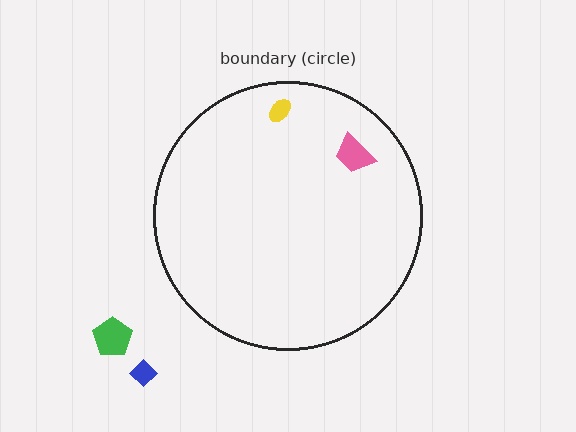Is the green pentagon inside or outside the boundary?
Outside.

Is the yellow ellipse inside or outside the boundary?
Inside.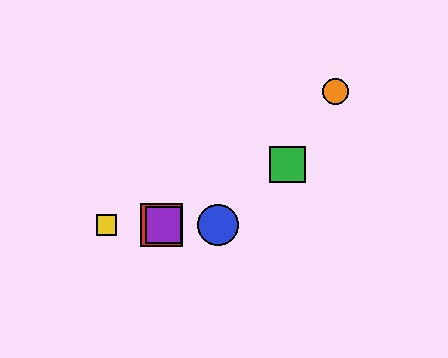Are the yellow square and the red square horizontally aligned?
Yes, both are at y≈225.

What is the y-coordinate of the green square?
The green square is at y≈164.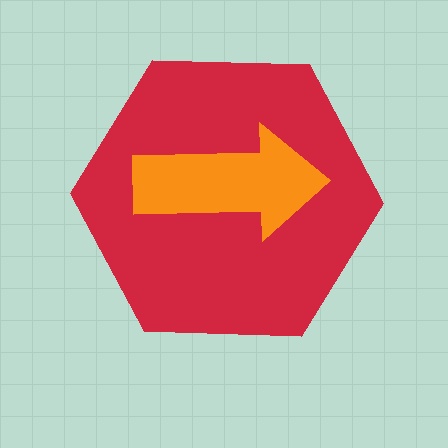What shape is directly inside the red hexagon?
The orange arrow.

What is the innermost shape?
The orange arrow.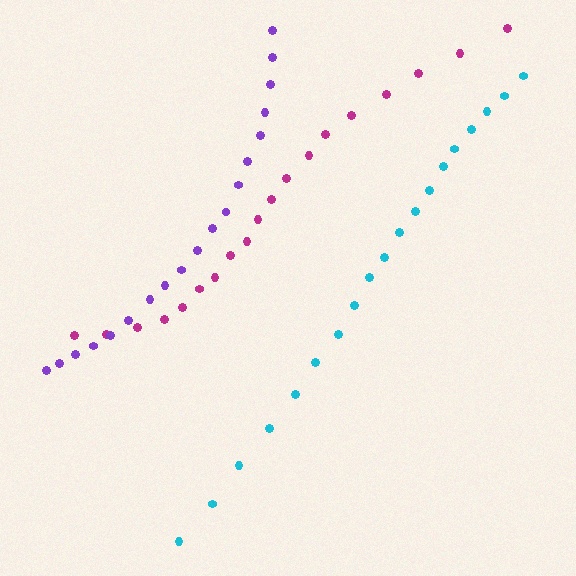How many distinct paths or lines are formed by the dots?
There are 3 distinct paths.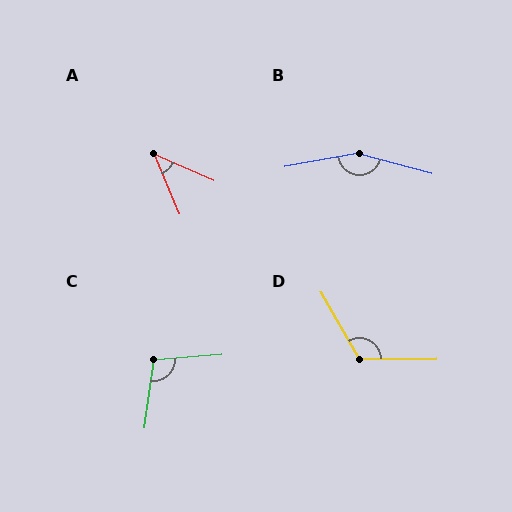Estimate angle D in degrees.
Approximately 119 degrees.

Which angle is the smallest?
A, at approximately 43 degrees.